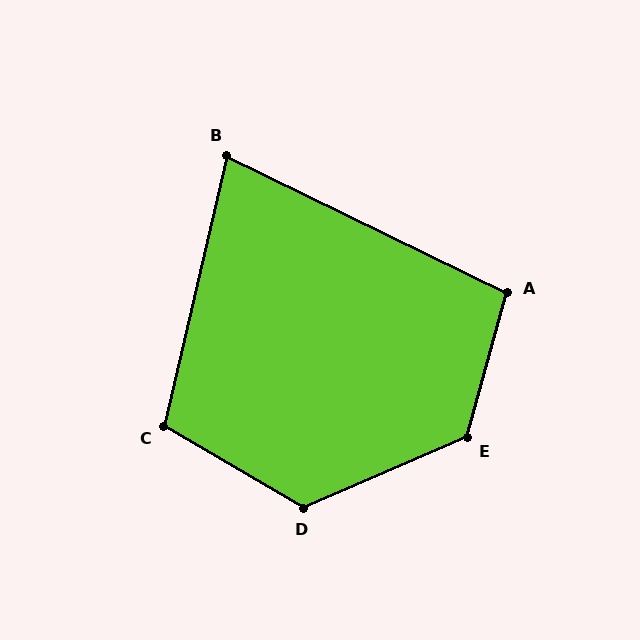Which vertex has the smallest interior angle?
B, at approximately 77 degrees.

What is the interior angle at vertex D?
Approximately 126 degrees (obtuse).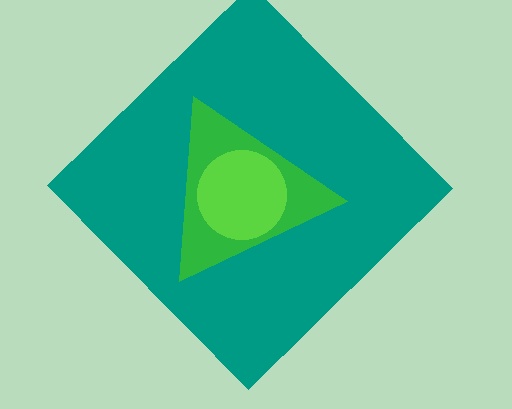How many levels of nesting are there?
3.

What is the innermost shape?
The lime circle.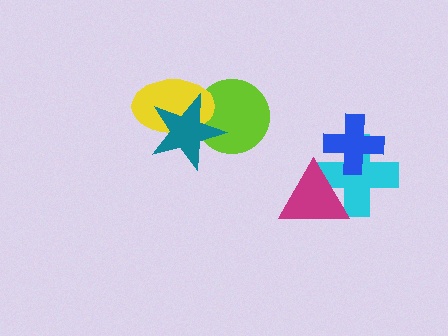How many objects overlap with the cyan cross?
2 objects overlap with the cyan cross.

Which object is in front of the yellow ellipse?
The teal star is in front of the yellow ellipse.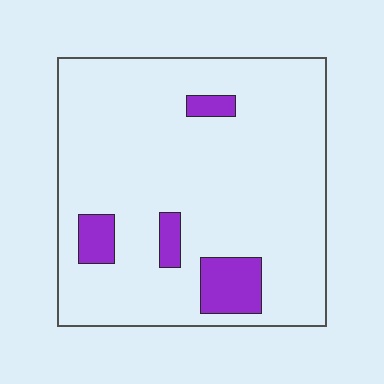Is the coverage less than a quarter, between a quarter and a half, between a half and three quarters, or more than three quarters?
Less than a quarter.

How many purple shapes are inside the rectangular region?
4.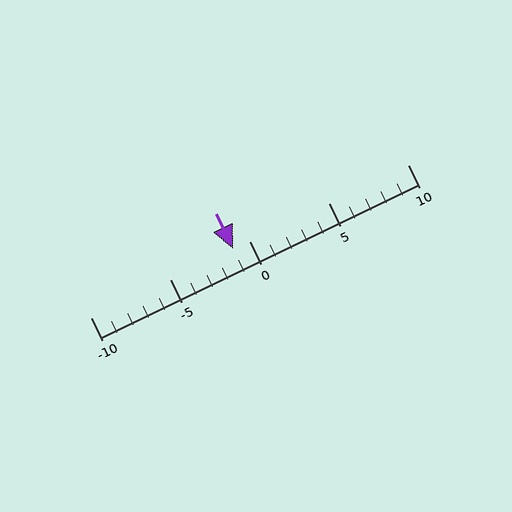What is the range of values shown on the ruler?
The ruler shows values from -10 to 10.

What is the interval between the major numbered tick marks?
The major tick marks are spaced 5 units apart.